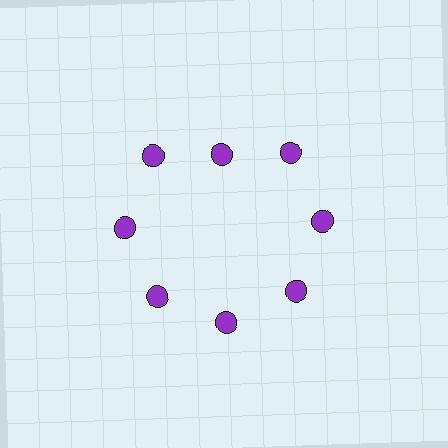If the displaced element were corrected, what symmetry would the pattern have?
It would have 8-fold rotational symmetry — the pattern would map onto itself every 45 degrees.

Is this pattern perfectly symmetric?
No. The 8 purple circles are arranged in a ring, but one element near the 12 o'clock position is pulled inward toward the center, breaking the 8-fold rotational symmetry.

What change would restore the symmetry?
The symmetry would be restored by moving it outward, back onto the ring so that all 8 circles sit at equal angles and equal distance from the center.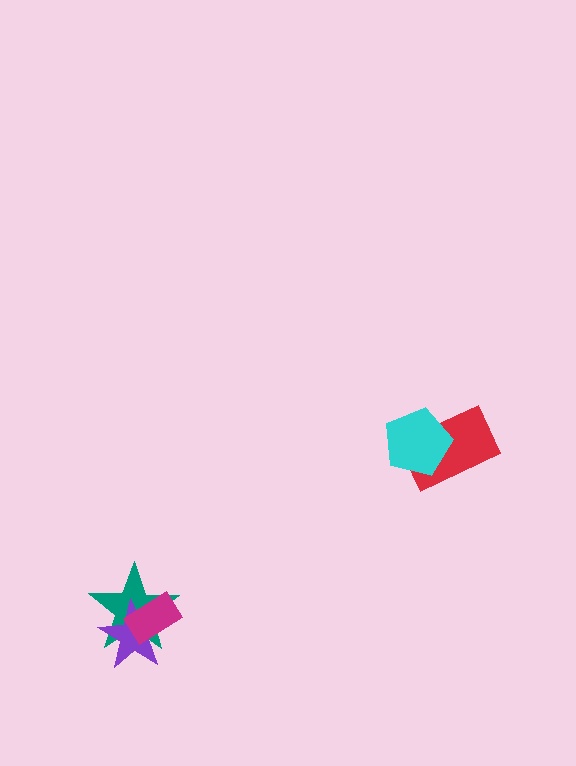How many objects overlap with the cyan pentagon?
1 object overlaps with the cyan pentagon.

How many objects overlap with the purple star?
2 objects overlap with the purple star.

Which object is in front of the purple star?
The magenta rectangle is in front of the purple star.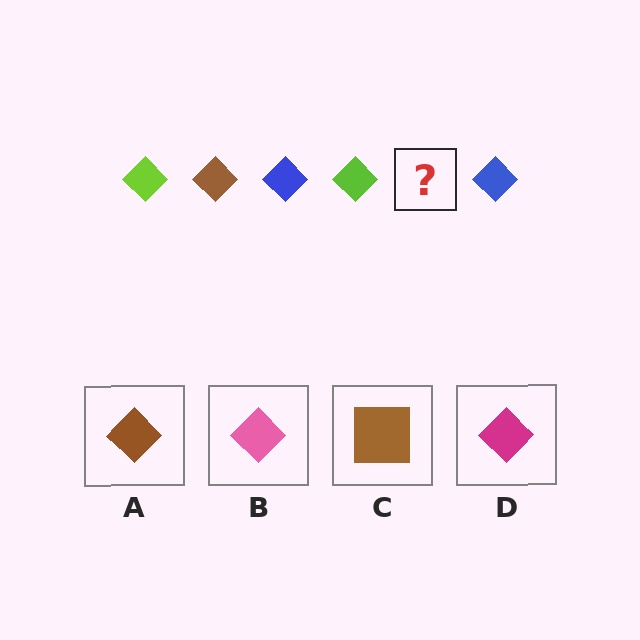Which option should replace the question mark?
Option A.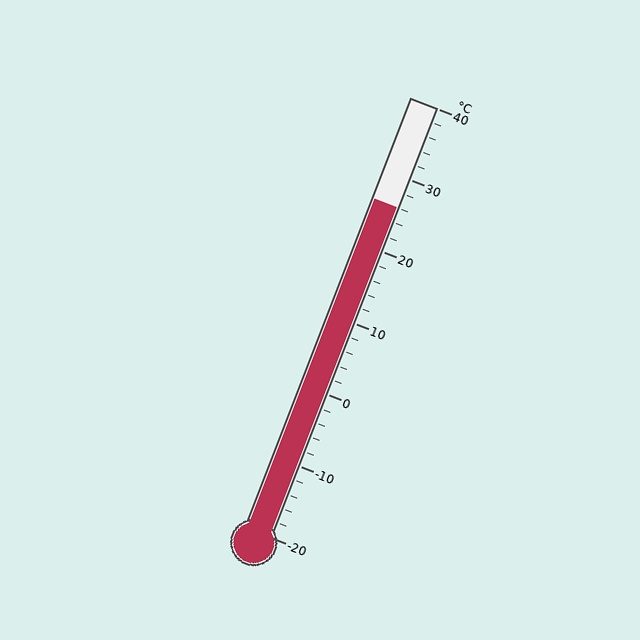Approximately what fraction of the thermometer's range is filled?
The thermometer is filled to approximately 75% of its range.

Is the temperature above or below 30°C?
The temperature is below 30°C.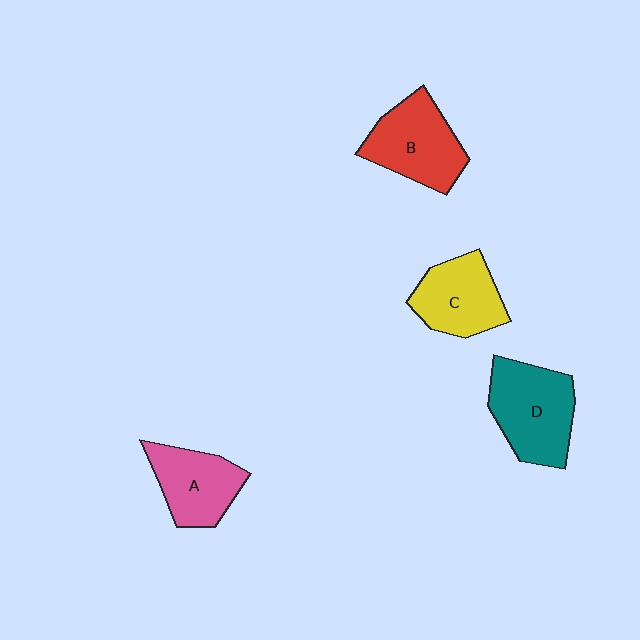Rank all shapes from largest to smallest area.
From largest to smallest: D (teal), B (red), C (yellow), A (pink).